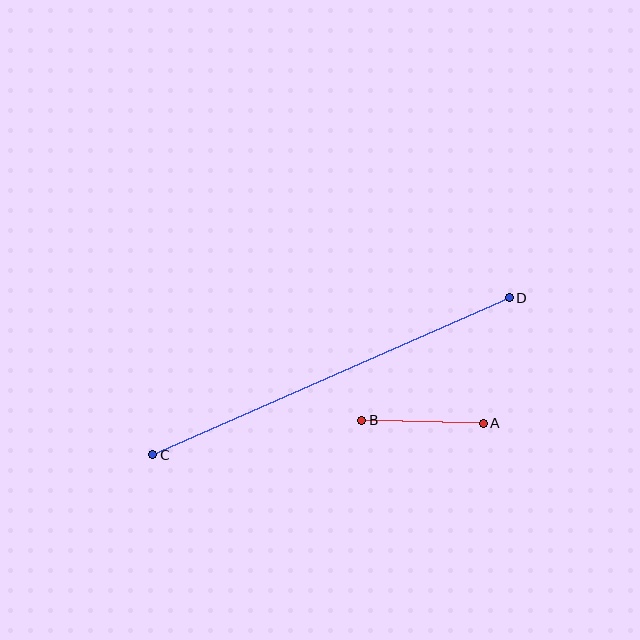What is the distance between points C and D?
The distance is approximately 389 pixels.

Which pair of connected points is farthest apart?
Points C and D are farthest apart.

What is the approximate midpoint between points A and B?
The midpoint is at approximately (422, 422) pixels.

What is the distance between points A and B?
The distance is approximately 122 pixels.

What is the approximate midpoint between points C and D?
The midpoint is at approximately (331, 376) pixels.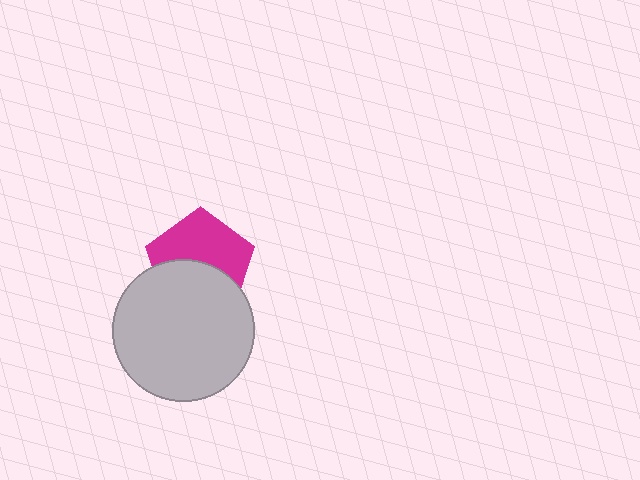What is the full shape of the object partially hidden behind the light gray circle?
The partially hidden object is a magenta pentagon.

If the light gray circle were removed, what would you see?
You would see the complete magenta pentagon.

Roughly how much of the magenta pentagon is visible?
About half of it is visible (roughly 54%).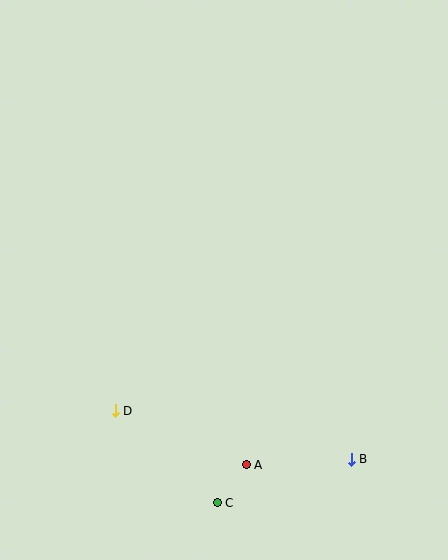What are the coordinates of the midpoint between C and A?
The midpoint between C and A is at (232, 484).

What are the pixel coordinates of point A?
Point A is at (246, 465).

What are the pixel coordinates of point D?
Point D is at (115, 411).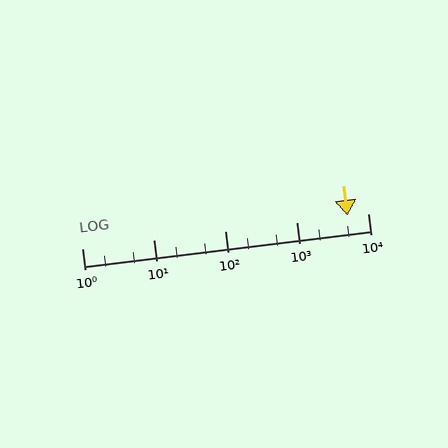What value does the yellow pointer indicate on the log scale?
The pointer indicates approximately 5200.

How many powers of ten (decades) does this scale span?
The scale spans 4 decades, from 1 to 10000.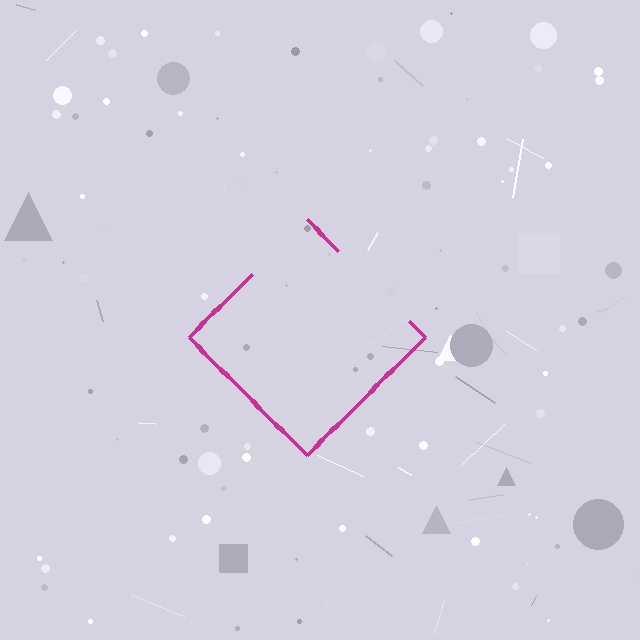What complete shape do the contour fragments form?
The contour fragments form a diamond.